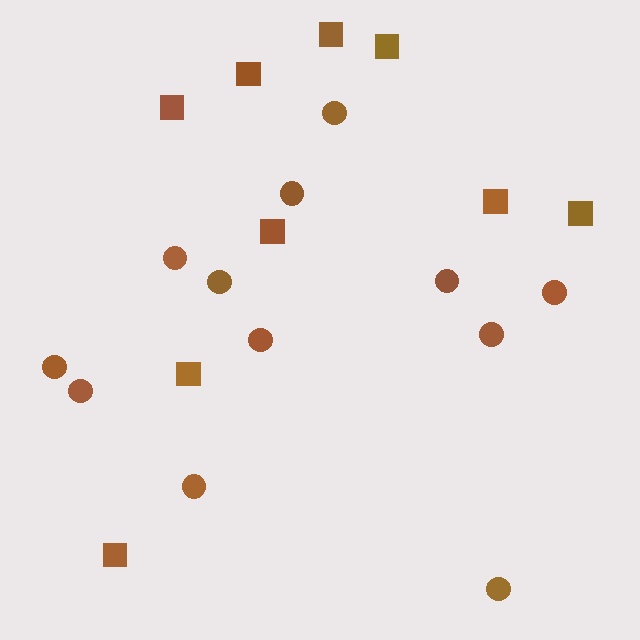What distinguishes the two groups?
There are 2 groups: one group of squares (9) and one group of circles (12).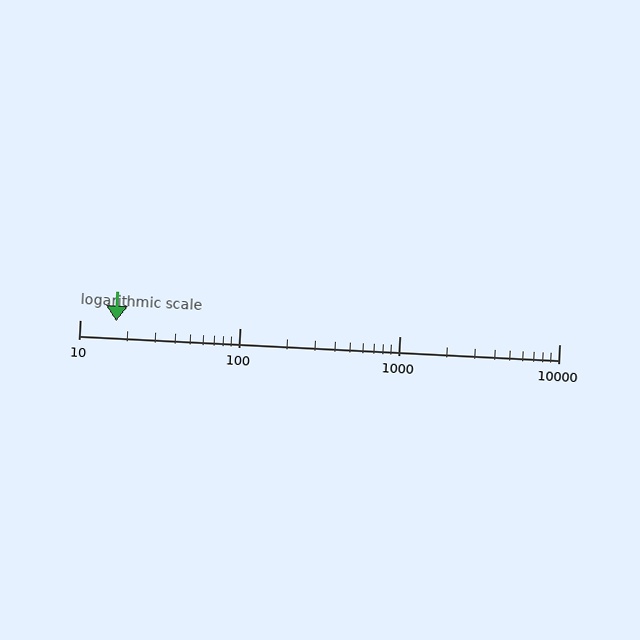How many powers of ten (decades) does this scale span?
The scale spans 3 decades, from 10 to 10000.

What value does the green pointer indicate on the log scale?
The pointer indicates approximately 17.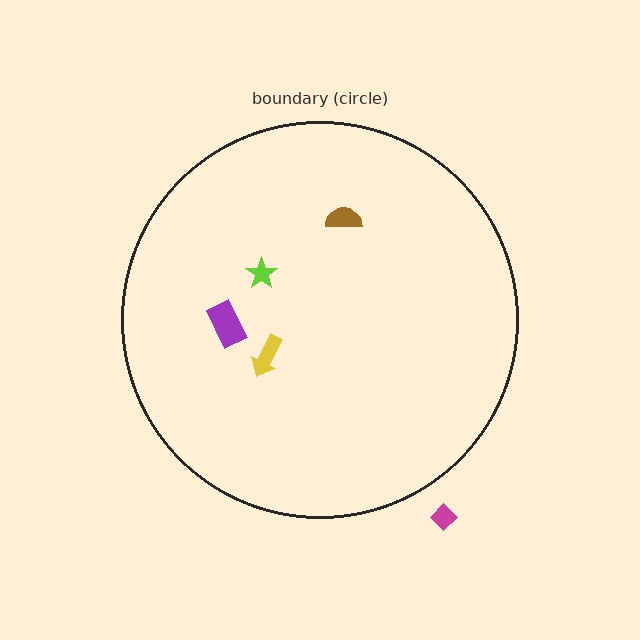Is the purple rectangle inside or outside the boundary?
Inside.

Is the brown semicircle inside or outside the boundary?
Inside.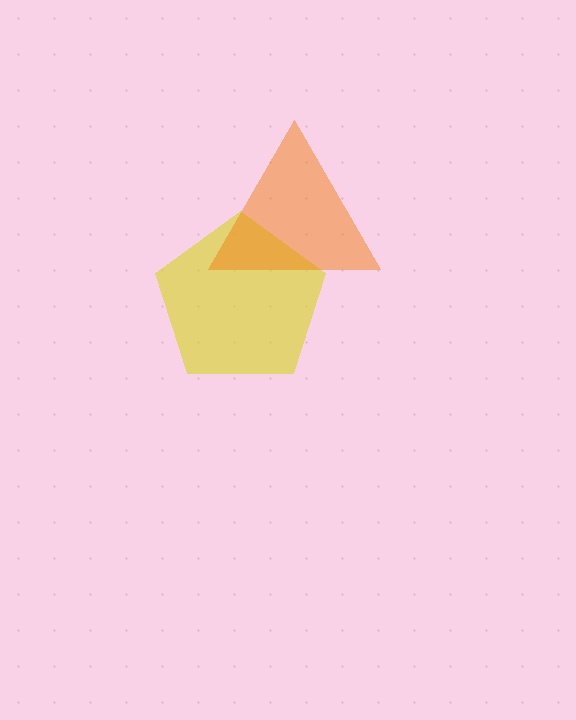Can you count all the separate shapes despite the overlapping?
Yes, there are 2 separate shapes.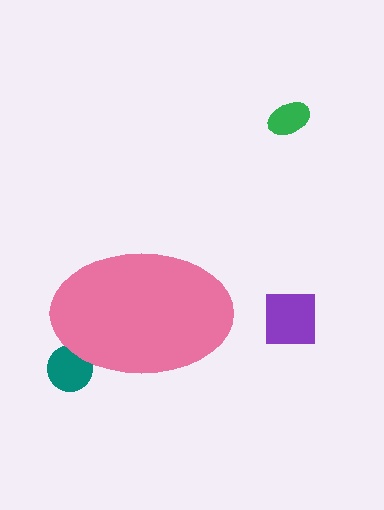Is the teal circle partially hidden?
Yes, the teal circle is partially hidden behind the pink ellipse.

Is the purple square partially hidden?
No, the purple square is fully visible.